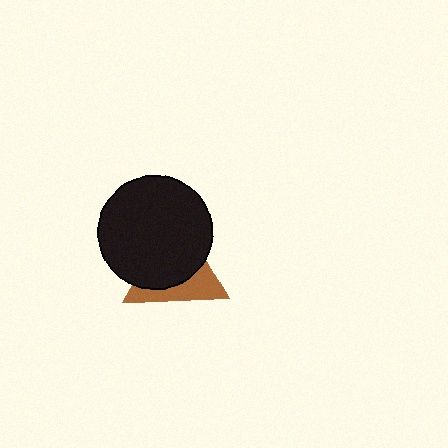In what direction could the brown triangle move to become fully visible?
The brown triangle could move toward the lower-right. That would shift it out from behind the black circle entirely.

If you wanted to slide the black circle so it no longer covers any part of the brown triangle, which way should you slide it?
Slide it toward the upper-left — that is the most direct way to separate the two shapes.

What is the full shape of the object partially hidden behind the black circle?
The partially hidden object is a brown triangle.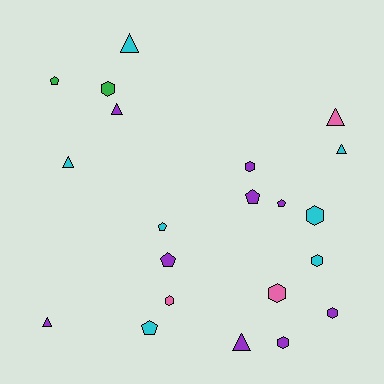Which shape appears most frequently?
Hexagon, with 8 objects.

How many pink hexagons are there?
There are 2 pink hexagons.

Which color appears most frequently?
Purple, with 9 objects.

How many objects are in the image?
There are 21 objects.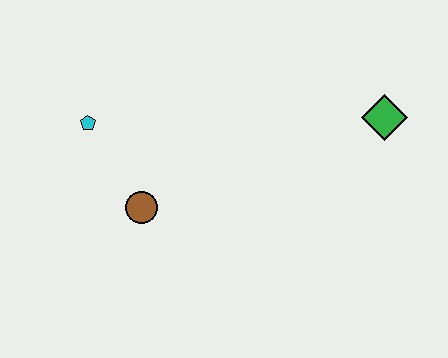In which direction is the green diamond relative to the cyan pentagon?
The green diamond is to the right of the cyan pentagon.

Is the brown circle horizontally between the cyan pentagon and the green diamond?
Yes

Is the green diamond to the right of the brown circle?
Yes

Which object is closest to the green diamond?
The brown circle is closest to the green diamond.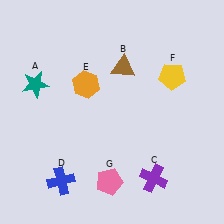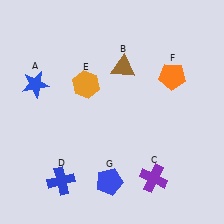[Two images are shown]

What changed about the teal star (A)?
In Image 1, A is teal. In Image 2, it changed to blue.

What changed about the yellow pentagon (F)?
In Image 1, F is yellow. In Image 2, it changed to orange.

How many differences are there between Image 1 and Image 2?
There are 3 differences between the two images.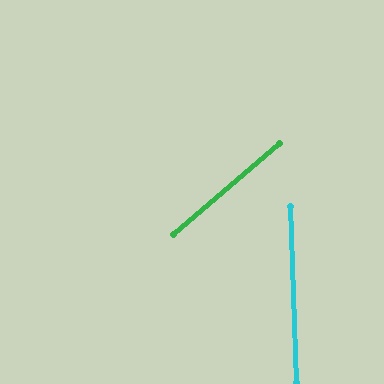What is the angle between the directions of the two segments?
Approximately 51 degrees.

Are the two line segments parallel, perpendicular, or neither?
Neither parallel nor perpendicular — they differ by about 51°.